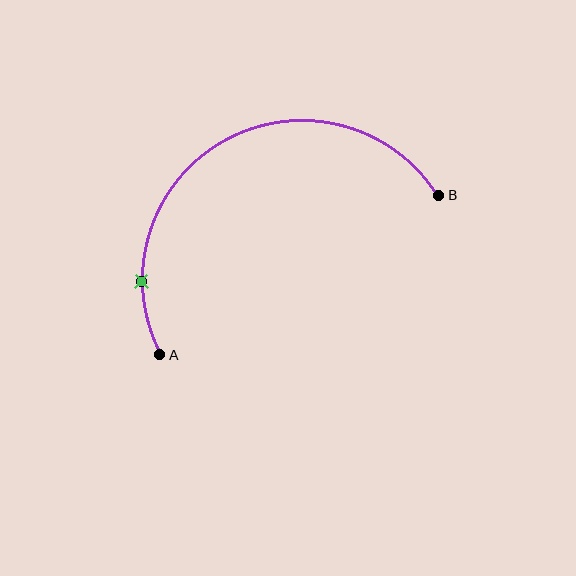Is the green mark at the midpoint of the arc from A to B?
No. The green mark lies on the arc but is closer to endpoint A. The arc midpoint would be at the point on the curve equidistant along the arc from both A and B.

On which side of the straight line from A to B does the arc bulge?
The arc bulges above the straight line connecting A and B.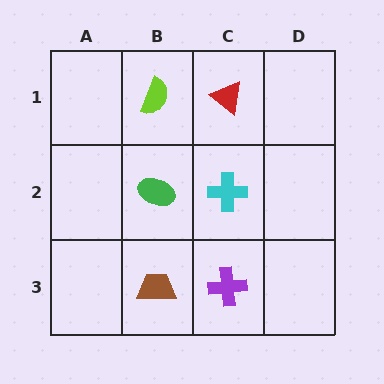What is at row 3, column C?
A purple cross.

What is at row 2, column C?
A cyan cross.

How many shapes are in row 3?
2 shapes.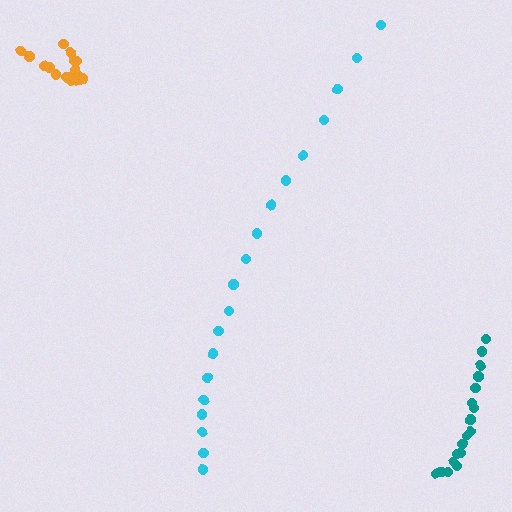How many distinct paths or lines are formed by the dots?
There are 3 distinct paths.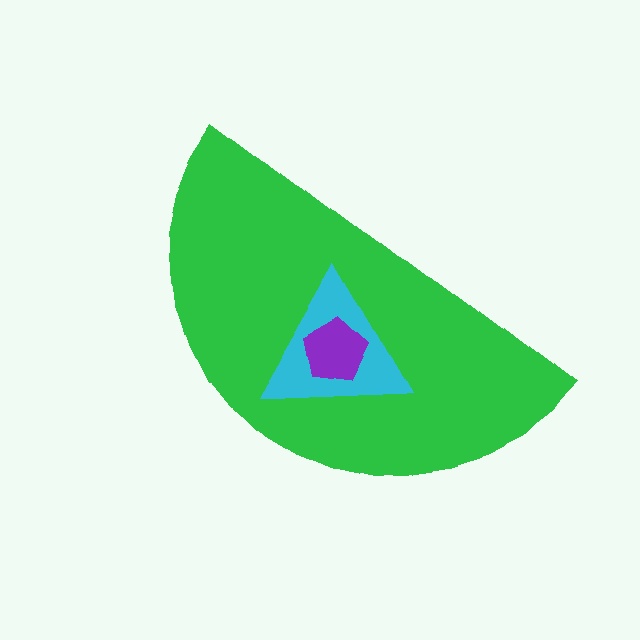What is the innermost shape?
The purple pentagon.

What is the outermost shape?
The green semicircle.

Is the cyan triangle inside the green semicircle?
Yes.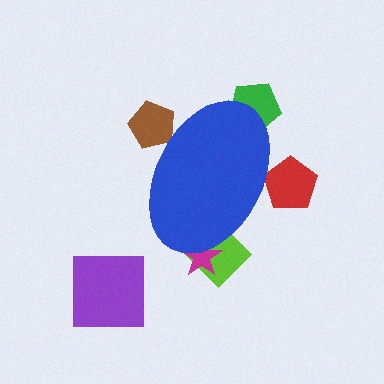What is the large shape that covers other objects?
A blue ellipse.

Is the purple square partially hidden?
No, the purple square is fully visible.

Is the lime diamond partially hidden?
Yes, the lime diamond is partially hidden behind the blue ellipse.